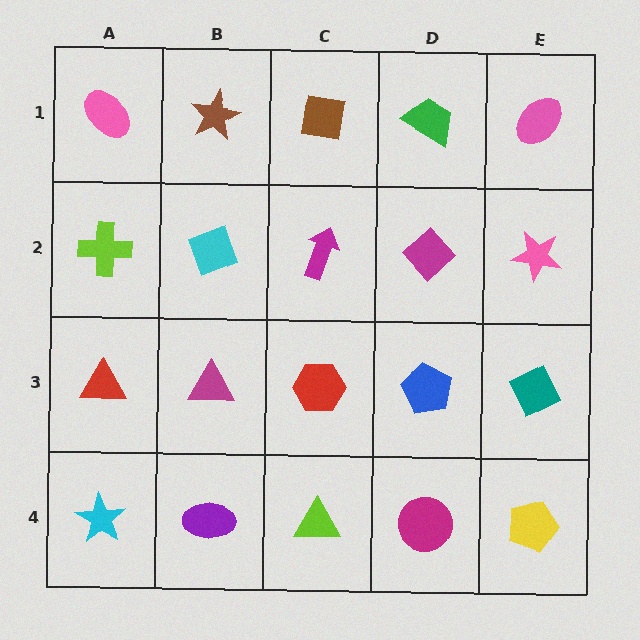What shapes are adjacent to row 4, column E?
A teal diamond (row 3, column E), a magenta circle (row 4, column D).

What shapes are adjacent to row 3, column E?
A pink star (row 2, column E), a yellow pentagon (row 4, column E), a blue pentagon (row 3, column D).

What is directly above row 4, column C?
A red hexagon.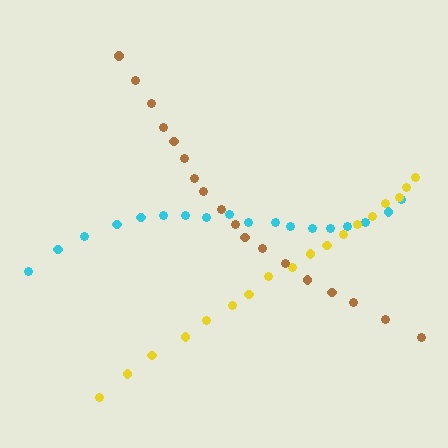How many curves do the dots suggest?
There are 3 distinct paths.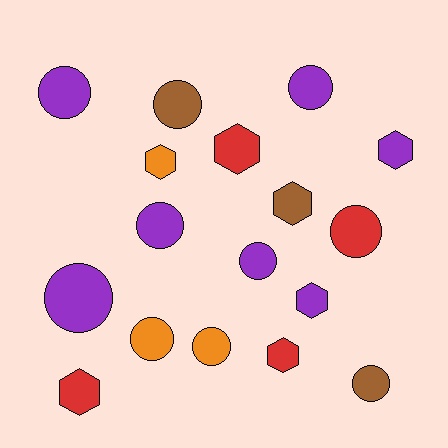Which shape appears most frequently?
Circle, with 10 objects.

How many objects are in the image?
There are 17 objects.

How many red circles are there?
There is 1 red circle.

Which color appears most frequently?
Purple, with 7 objects.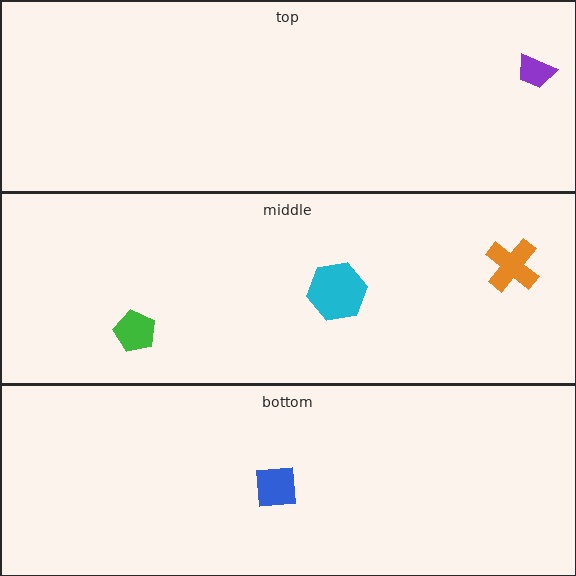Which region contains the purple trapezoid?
The top region.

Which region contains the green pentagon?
The middle region.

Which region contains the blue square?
The bottom region.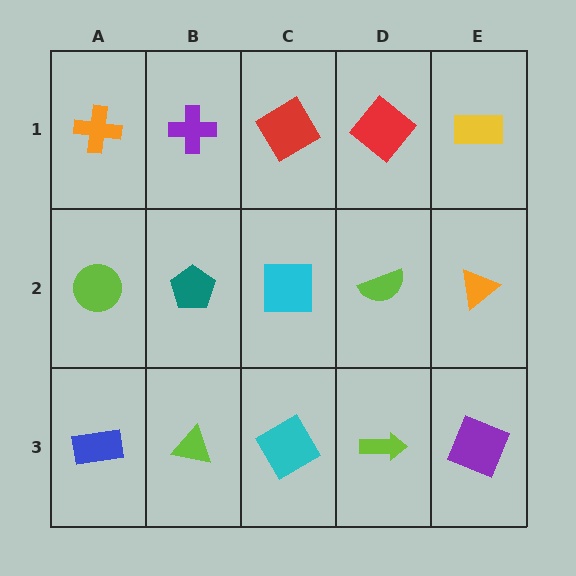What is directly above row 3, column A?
A lime circle.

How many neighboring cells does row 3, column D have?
3.